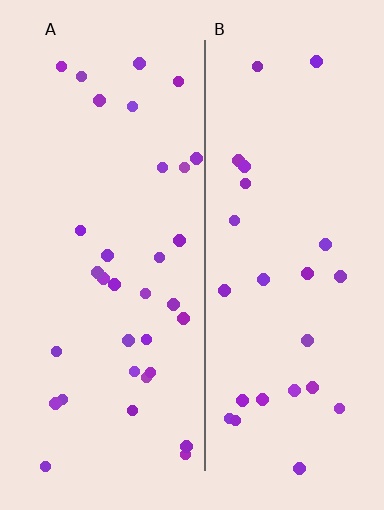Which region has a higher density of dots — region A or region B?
A (the left).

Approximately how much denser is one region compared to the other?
Approximately 1.3× — region A over region B.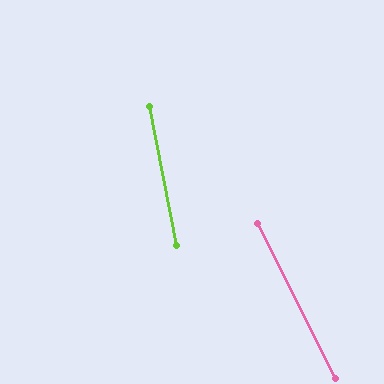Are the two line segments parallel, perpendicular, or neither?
Neither parallel nor perpendicular — they differ by about 16°.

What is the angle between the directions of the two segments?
Approximately 16 degrees.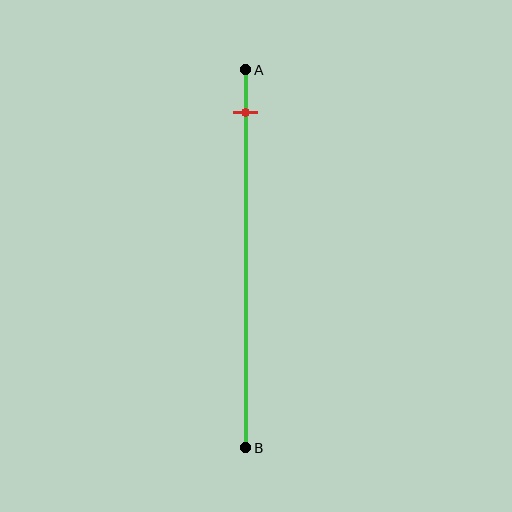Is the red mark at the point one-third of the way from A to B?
No, the mark is at about 10% from A, not at the 33% one-third point.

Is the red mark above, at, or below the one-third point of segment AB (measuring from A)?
The red mark is above the one-third point of segment AB.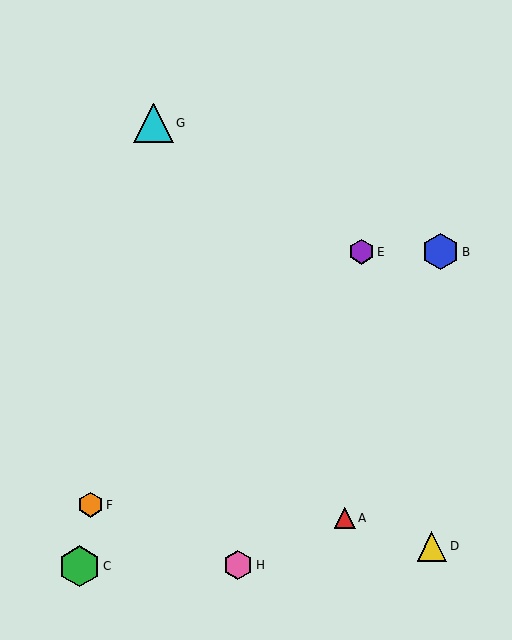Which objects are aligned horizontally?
Objects B, E are aligned horizontally.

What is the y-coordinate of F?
Object F is at y≈505.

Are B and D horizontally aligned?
No, B is at y≈252 and D is at y≈546.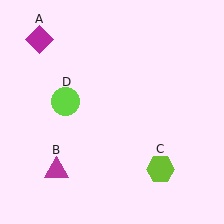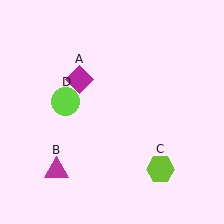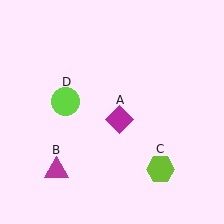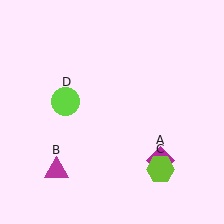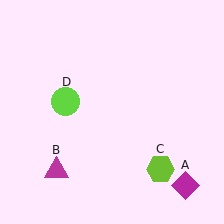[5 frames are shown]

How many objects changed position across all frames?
1 object changed position: magenta diamond (object A).